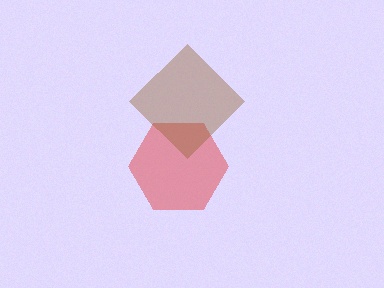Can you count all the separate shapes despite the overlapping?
Yes, there are 2 separate shapes.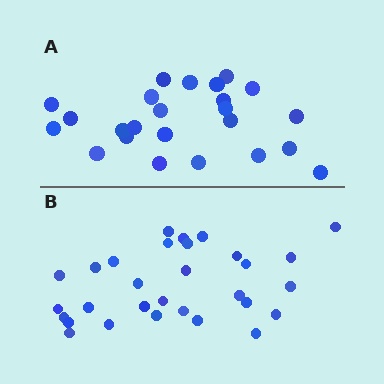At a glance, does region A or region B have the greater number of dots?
Region B (the bottom region) has more dots.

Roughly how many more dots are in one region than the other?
Region B has about 6 more dots than region A.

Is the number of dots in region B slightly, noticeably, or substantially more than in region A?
Region B has noticeably more, but not dramatically so. The ratio is roughly 1.2 to 1.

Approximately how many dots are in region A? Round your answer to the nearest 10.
About 20 dots. (The exact count is 24, which rounds to 20.)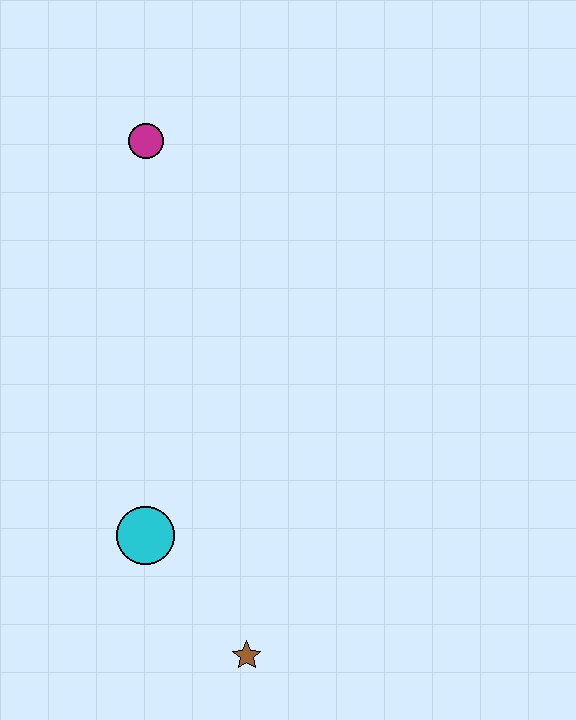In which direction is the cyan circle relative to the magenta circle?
The cyan circle is below the magenta circle.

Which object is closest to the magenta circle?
The cyan circle is closest to the magenta circle.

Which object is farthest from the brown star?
The magenta circle is farthest from the brown star.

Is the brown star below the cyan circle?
Yes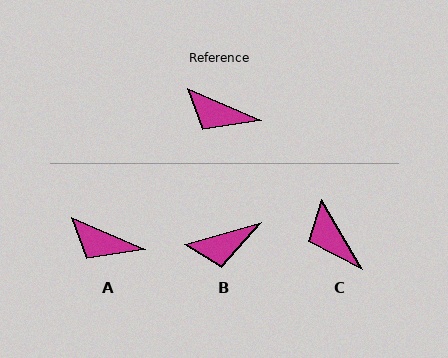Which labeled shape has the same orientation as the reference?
A.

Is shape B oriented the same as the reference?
No, it is off by about 38 degrees.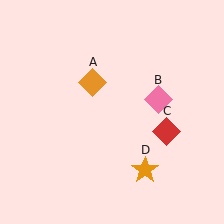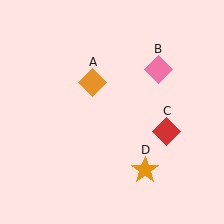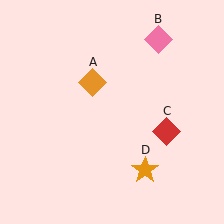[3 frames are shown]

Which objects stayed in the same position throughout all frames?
Orange diamond (object A) and red diamond (object C) and orange star (object D) remained stationary.